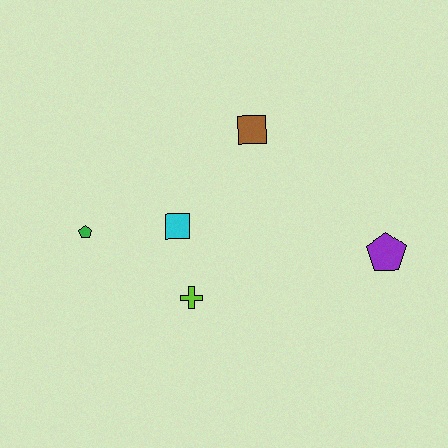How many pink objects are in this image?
There are no pink objects.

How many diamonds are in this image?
There are no diamonds.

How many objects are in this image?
There are 5 objects.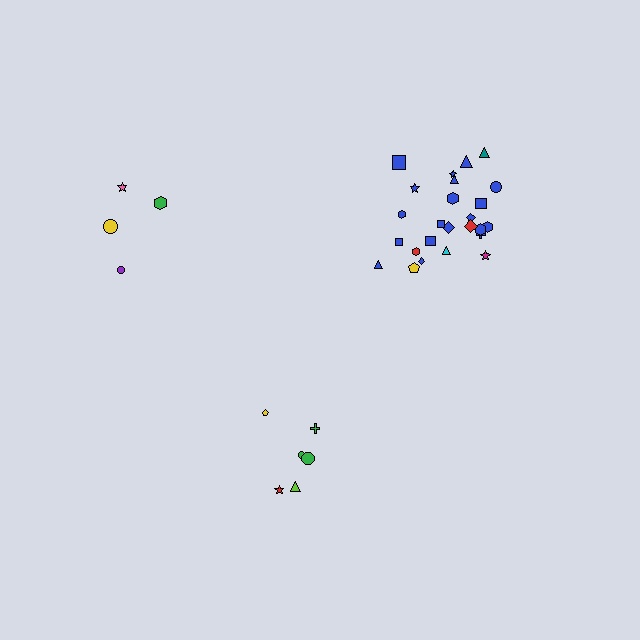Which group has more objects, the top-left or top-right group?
The top-right group.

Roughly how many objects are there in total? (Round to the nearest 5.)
Roughly 35 objects in total.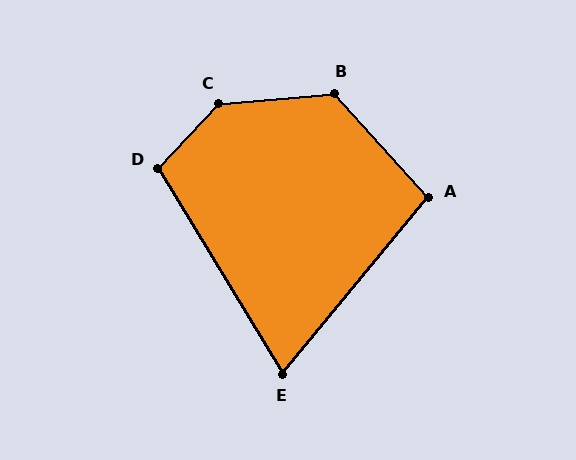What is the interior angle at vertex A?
Approximately 98 degrees (obtuse).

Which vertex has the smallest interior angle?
E, at approximately 71 degrees.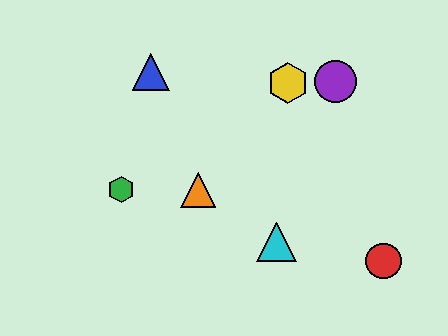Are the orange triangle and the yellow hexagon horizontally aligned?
No, the orange triangle is at y≈190 and the yellow hexagon is at y≈83.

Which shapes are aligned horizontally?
The green hexagon, the orange triangle are aligned horizontally.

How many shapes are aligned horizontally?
2 shapes (the green hexagon, the orange triangle) are aligned horizontally.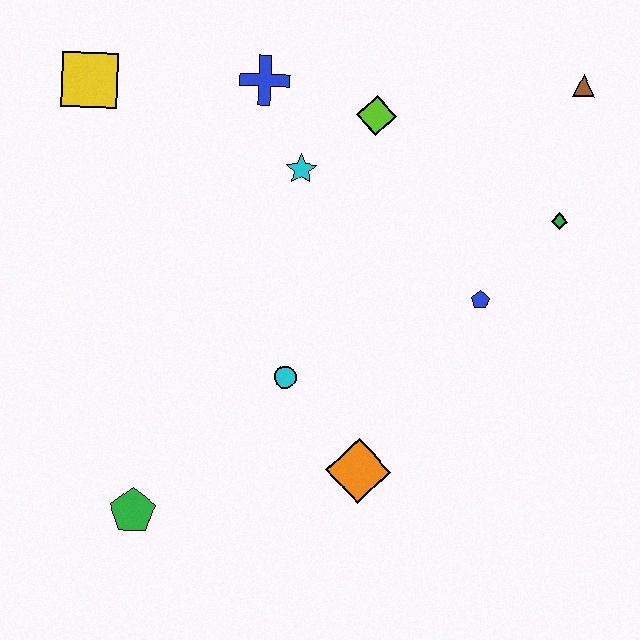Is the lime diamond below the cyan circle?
No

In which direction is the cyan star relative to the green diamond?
The cyan star is to the left of the green diamond.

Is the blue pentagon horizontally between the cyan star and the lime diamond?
No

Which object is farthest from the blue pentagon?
The yellow square is farthest from the blue pentagon.